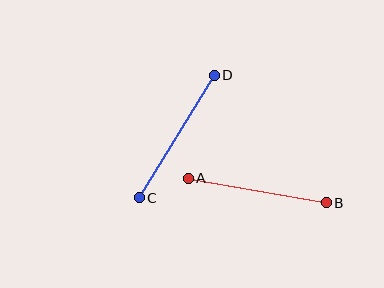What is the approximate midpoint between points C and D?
The midpoint is at approximately (177, 137) pixels.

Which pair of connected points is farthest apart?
Points C and D are farthest apart.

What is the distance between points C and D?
The distance is approximately 144 pixels.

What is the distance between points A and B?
The distance is approximately 140 pixels.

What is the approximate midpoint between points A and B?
The midpoint is at approximately (257, 190) pixels.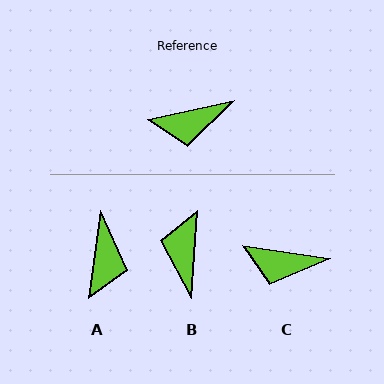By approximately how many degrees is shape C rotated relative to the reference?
Approximately 21 degrees clockwise.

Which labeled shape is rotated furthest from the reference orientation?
B, about 106 degrees away.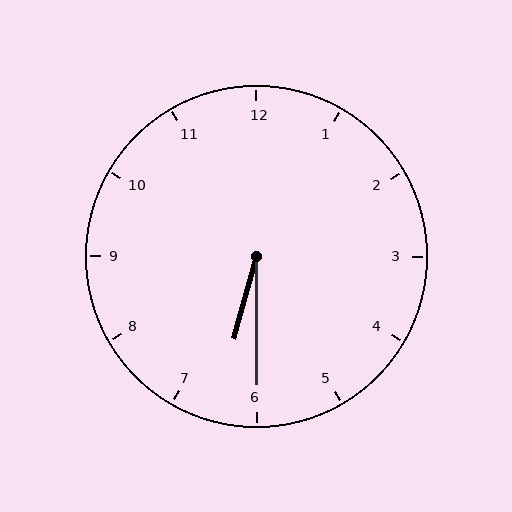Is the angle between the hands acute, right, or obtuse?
It is acute.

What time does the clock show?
6:30.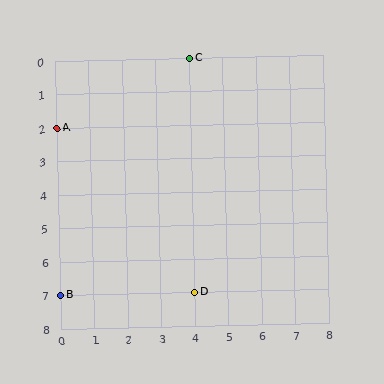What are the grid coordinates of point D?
Point D is at grid coordinates (4, 7).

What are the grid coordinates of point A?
Point A is at grid coordinates (0, 2).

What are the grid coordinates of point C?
Point C is at grid coordinates (4, 0).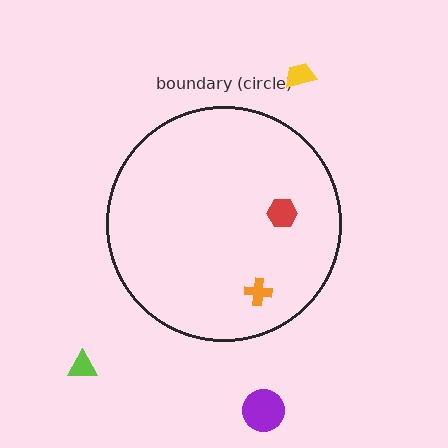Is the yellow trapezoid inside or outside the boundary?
Outside.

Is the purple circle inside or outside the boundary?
Outside.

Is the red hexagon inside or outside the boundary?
Inside.